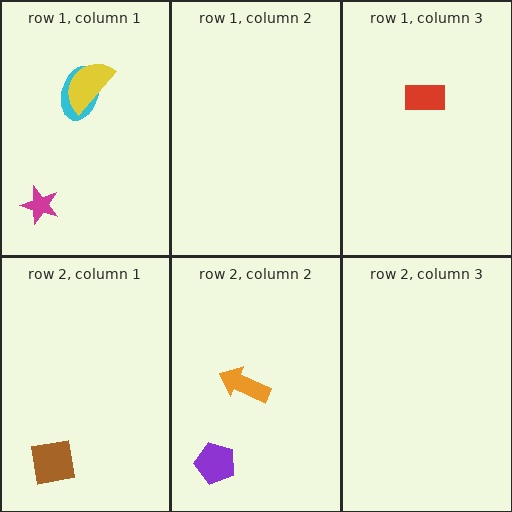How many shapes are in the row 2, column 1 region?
1.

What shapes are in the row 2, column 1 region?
The brown square.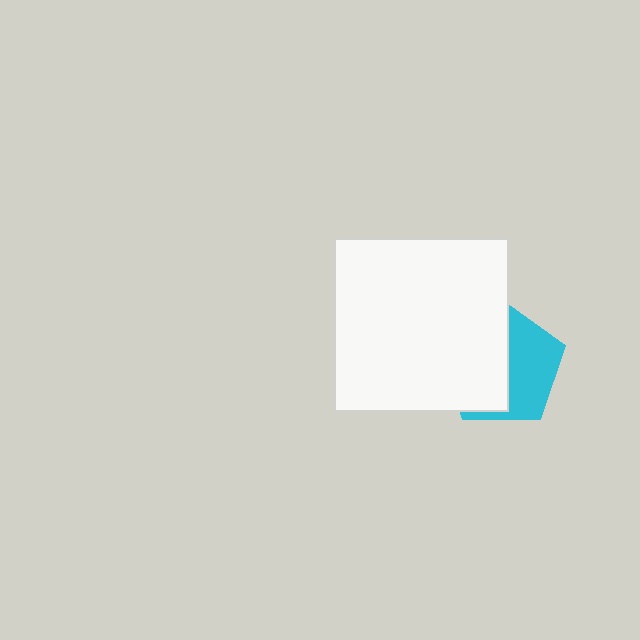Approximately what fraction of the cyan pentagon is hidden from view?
Roughly 55% of the cyan pentagon is hidden behind the white square.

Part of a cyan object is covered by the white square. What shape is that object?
It is a pentagon.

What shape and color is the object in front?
The object in front is a white square.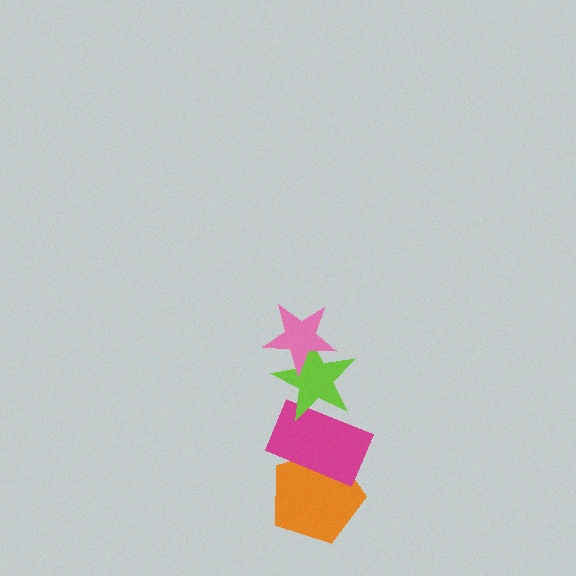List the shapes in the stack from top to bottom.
From top to bottom: the pink star, the lime star, the magenta rectangle, the orange pentagon.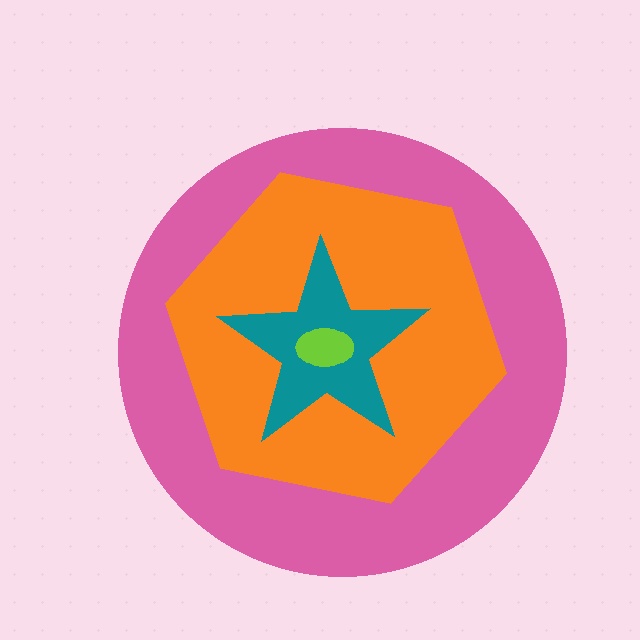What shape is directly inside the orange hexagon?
The teal star.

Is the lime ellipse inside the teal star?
Yes.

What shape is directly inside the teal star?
The lime ellipse.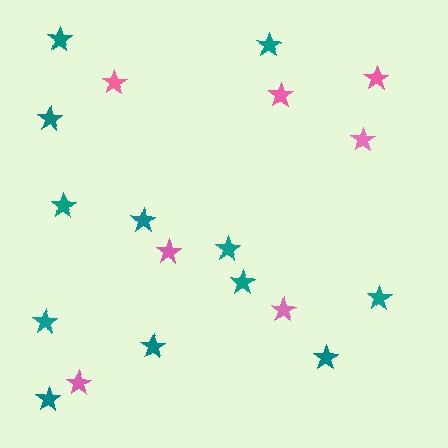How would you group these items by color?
There are 2 groups: one group of pink stars (7) and one group of teal stars (12).